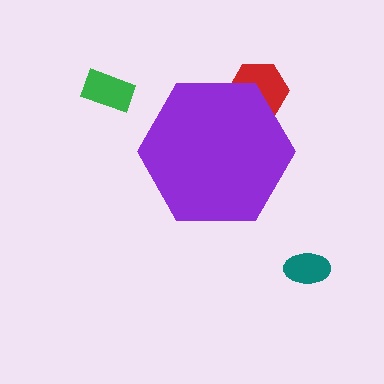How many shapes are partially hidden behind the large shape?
1 shape is partially hidden.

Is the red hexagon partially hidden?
Yes, the red hexagon is partially hidden behind the purple hexagon.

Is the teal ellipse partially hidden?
No, the teal ellipse is fully visible.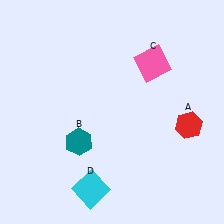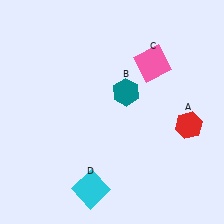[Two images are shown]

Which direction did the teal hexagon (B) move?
The teal hexagon (B) moved up.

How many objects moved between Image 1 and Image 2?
1 object moved between the two images.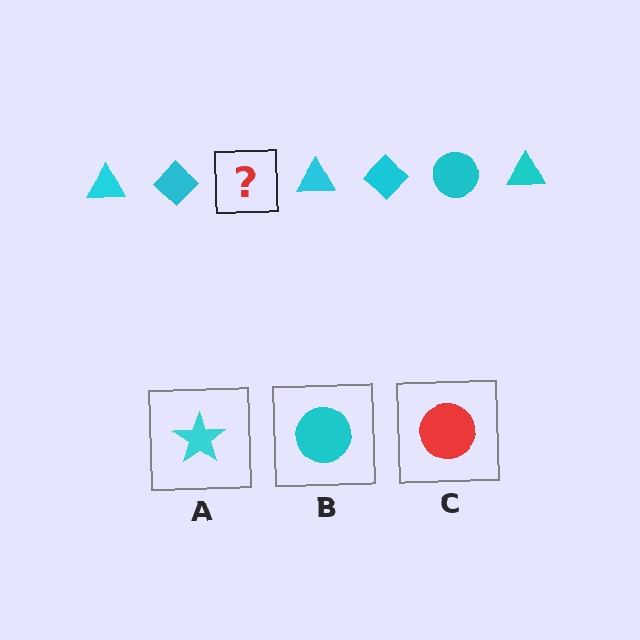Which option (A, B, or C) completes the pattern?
B.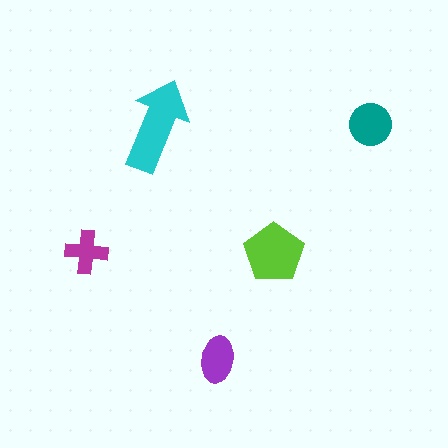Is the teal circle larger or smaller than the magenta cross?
Larger.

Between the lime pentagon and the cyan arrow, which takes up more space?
The cyan arrow.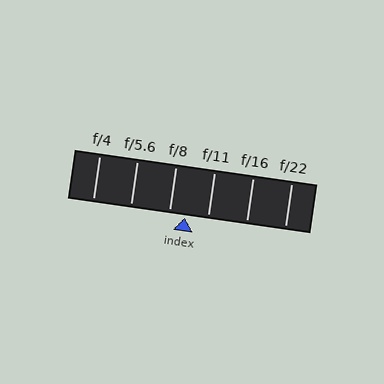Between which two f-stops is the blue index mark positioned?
The index mark is between f/8 and f/11.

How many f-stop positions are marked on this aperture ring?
There are 6 f-stop positions marked.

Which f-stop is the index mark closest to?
The index mark is closest to f/8.